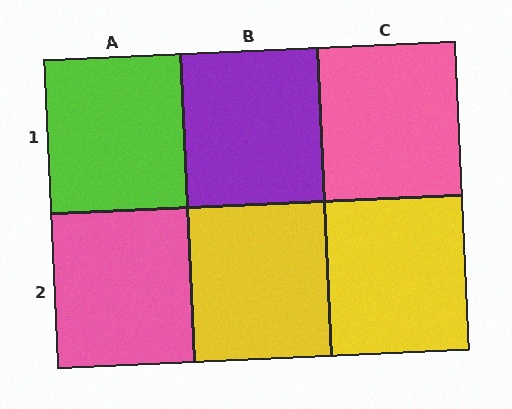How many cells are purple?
1 cell is purple.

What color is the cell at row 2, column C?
Yellow.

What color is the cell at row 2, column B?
Yellow.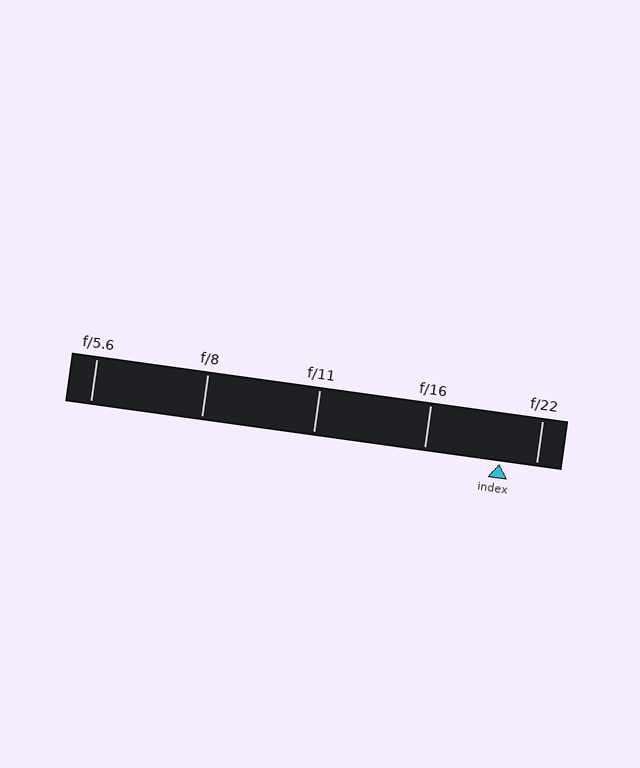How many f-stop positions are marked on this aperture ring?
There are 5 f-stop positions marked.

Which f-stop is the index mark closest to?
The index mark is closest to f/22.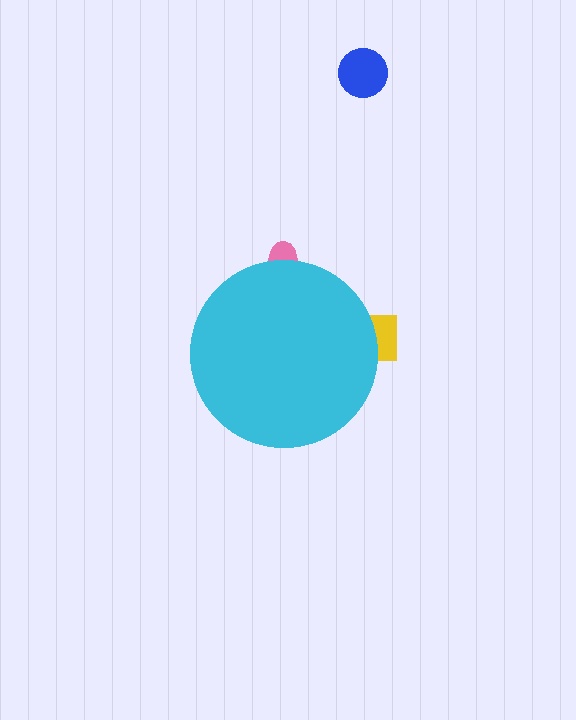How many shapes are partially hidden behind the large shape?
2 shapes are partially hidden.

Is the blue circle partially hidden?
No, the blue circle is fully visible.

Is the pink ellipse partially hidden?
Yes, the pink ellipse is partially hidden behind the cyan circle.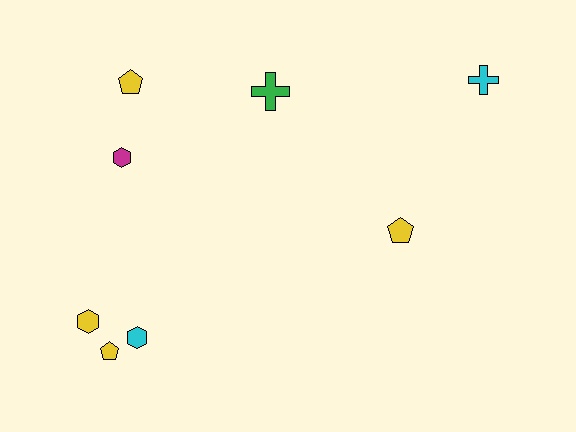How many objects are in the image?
There are 8 objects.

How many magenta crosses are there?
There are no magenta crosses.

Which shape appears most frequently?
Hexagon, with 3 objects.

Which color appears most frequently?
Yellow, with 4 objects.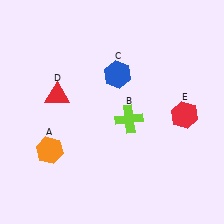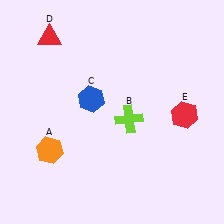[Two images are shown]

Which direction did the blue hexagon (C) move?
The blue hexagon (C) moved left.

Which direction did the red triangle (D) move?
The red triangle (D) moved up.